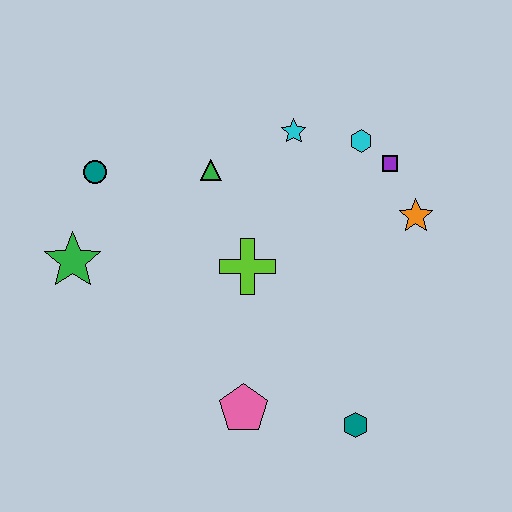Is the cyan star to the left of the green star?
No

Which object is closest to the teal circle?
The green star is closest to the teal circle.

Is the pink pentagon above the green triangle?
No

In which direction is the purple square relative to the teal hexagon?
The purple square is above the teal hexagon.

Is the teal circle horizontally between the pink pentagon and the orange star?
No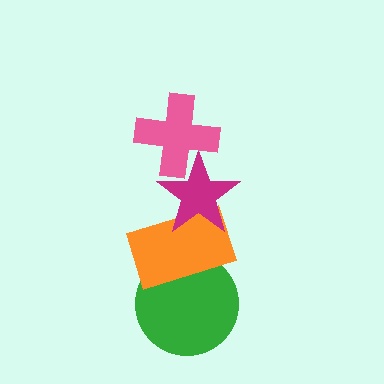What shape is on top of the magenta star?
The pink cross is on top of the magenta star.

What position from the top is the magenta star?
The magenta star is 2nd from the top.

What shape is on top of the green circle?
The orange rectangle is on top of the green circle.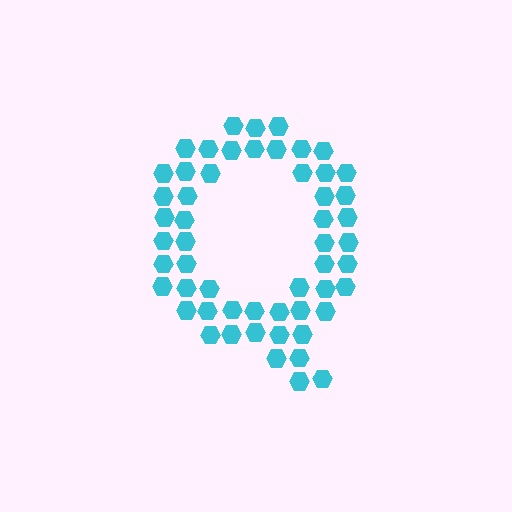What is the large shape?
The large shape is the letter Q.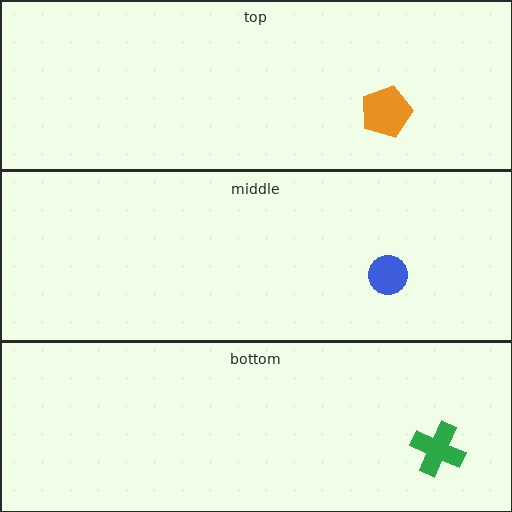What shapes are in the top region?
The orange pentagon.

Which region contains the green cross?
The bottom region.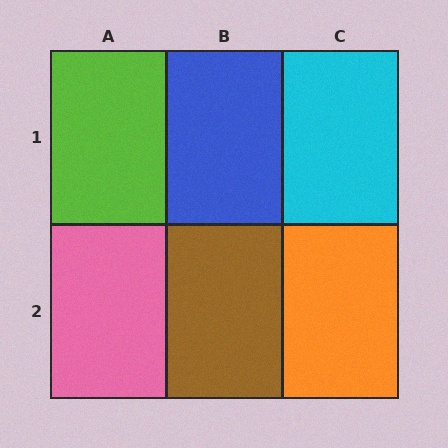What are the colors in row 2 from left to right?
Pink, brown, orange.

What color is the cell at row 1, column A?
Lime.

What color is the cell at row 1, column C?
Cyan.